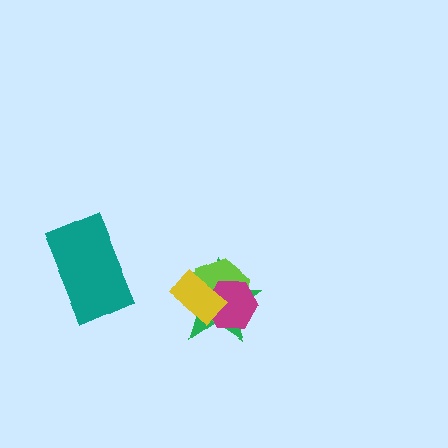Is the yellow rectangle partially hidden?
No, no other shape covers it.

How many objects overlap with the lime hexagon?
3 objects overlap with the lime hexagon.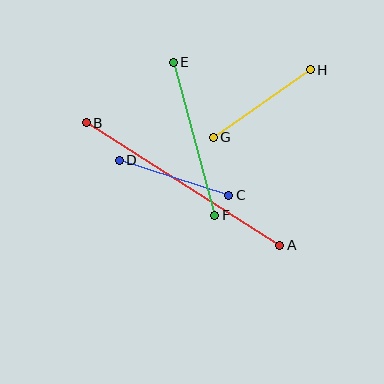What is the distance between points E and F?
The distance is approximately 159 pixels.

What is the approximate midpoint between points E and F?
The midpoint is at approximately (194, 139) pixels.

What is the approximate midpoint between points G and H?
The midpoint is at approximately (262, 103) pixels.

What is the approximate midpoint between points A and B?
The midpoint is at approximately (183, 184) pixels.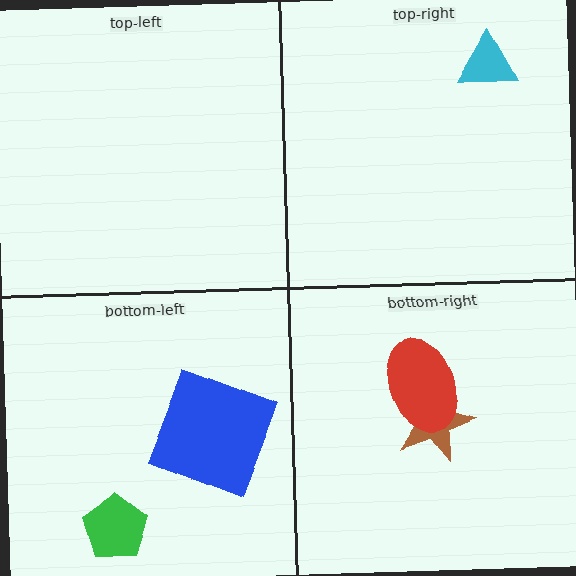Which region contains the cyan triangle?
The top-right region.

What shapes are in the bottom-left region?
The green pentagon, the magenta trapezoid, the blue square.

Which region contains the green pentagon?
The bottom-left region.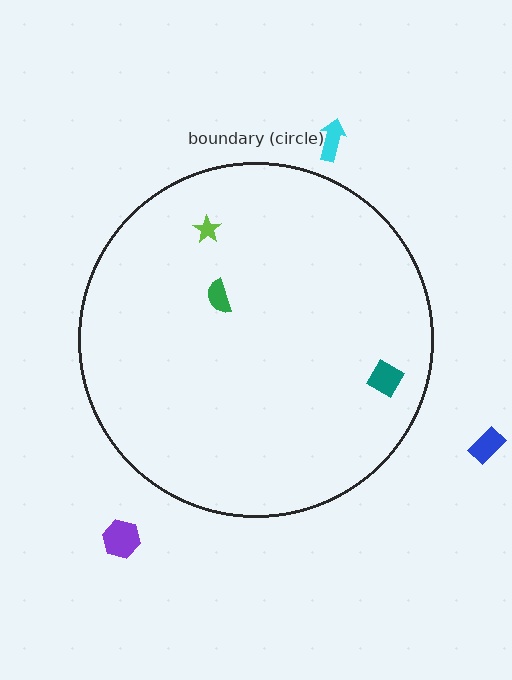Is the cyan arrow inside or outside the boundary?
Outside.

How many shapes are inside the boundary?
3 inside, 3 outside.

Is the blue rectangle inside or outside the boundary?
Outside.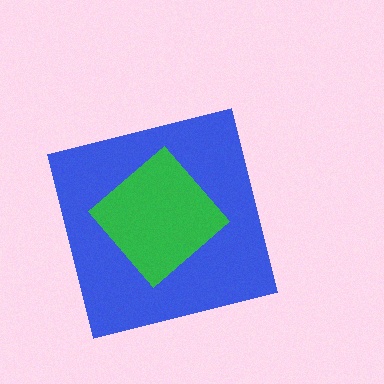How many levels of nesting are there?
2.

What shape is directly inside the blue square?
The green diamond.